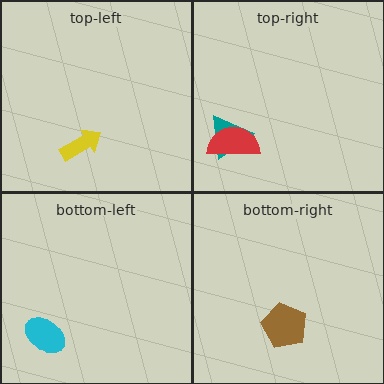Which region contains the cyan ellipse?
The bottom-left region.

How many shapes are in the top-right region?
2.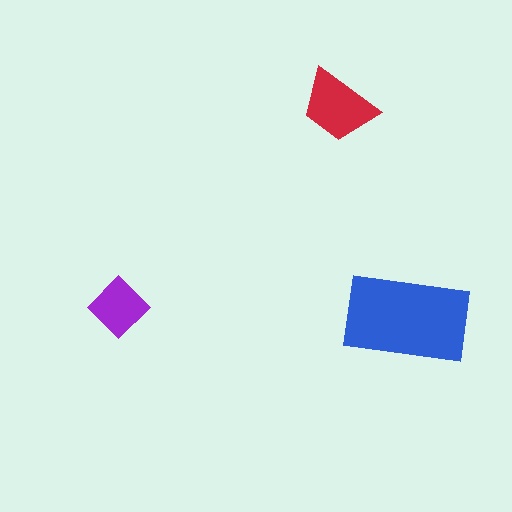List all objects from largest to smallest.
The blue rectangle, the red trapezoid, the purple diamond.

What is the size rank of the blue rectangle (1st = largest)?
1st.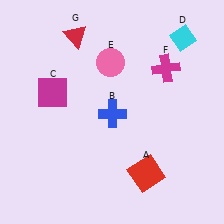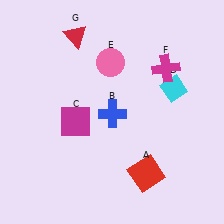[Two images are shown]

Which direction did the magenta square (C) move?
The magenta square (C) moved down.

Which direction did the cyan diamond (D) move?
The cyan diamond (D) moved down.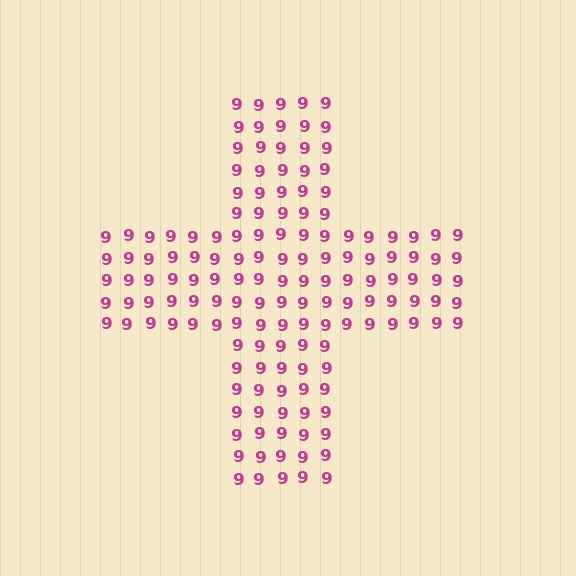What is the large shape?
The large shape is a cross.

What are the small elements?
The small elements are digit 9's.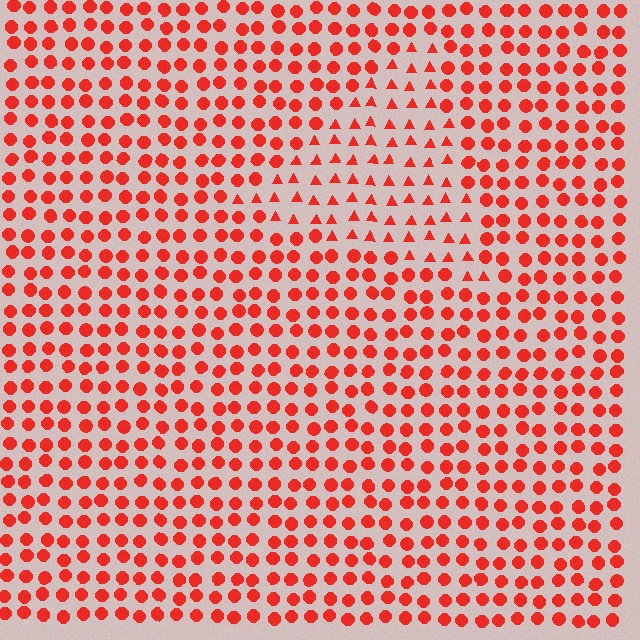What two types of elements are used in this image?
The image uses triangles inside the triangle region and circles outside it.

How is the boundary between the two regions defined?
The boundary is defined by a change in element shape: triangles inside vs. circles outside. All elements share the same color and spacing.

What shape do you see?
I see a triangle.